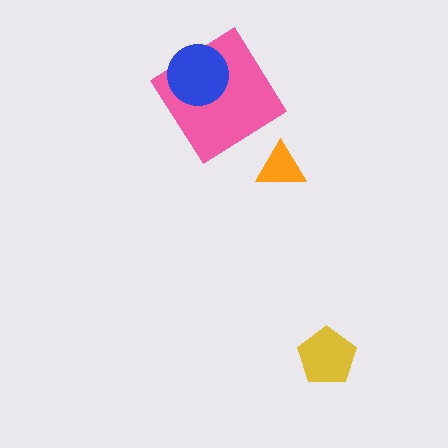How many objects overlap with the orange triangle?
0 objects overlap with the orange triangle.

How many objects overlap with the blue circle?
1 object overlaps with the blue circle.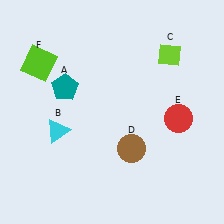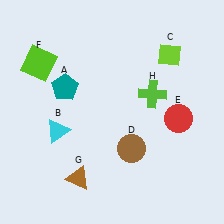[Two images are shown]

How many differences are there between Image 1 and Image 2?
There are 2 differences between the two images.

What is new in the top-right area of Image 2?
A lime cross (H) was added in the top-right area of Image 2.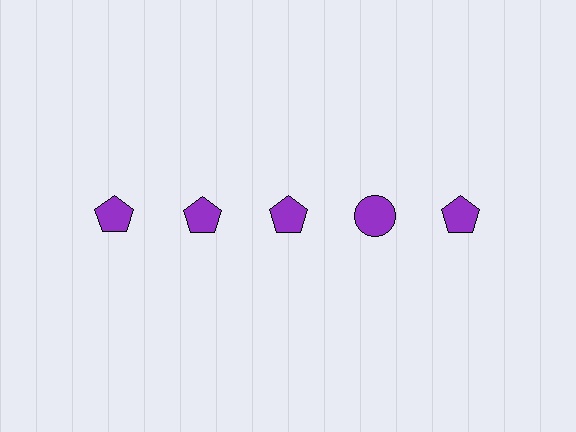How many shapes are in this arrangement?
There are 5 shapes arranged in a grid pattern.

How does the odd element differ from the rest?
It has a different shape: circle instead of pentagon.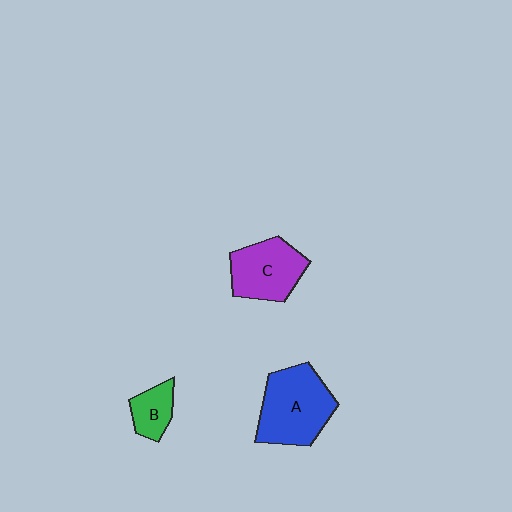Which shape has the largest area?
Shape A (blue).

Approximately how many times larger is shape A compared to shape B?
Approximately 2.6 times.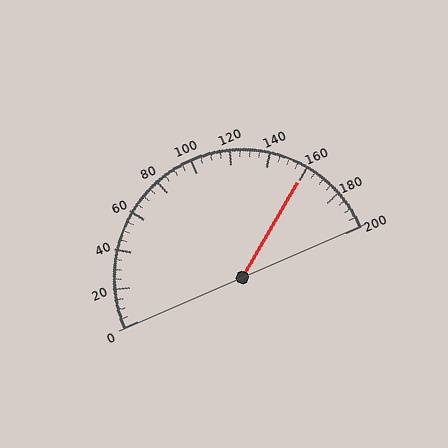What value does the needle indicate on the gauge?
The needle indicates approximately 160.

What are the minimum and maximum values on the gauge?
The gauge ranges from 0 to 200.